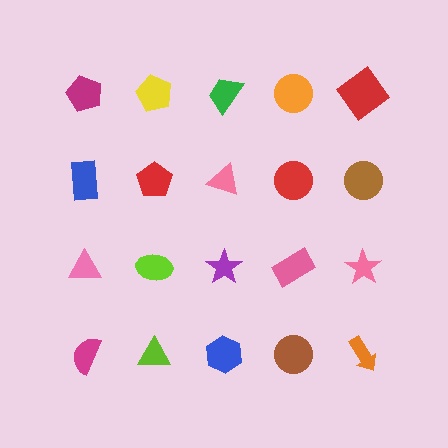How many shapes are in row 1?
5 shapes.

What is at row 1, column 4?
An orange circle.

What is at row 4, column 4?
A brown circle.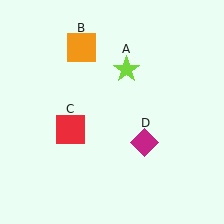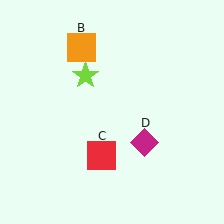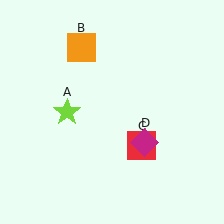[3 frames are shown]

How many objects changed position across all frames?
2 objects changed position: lime star (object A), red square (object C).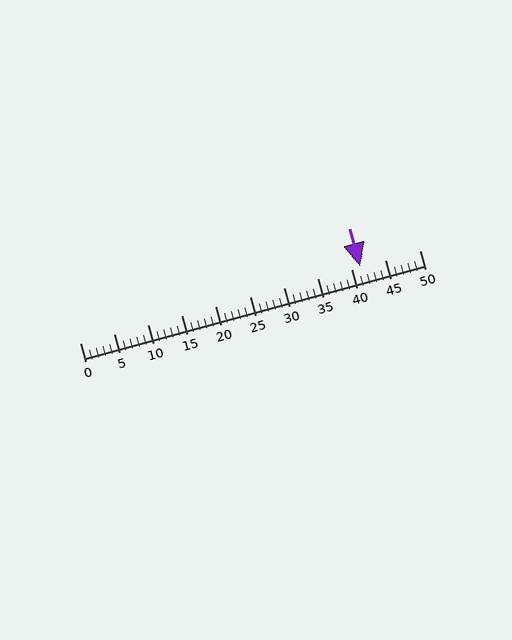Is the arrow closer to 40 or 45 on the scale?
The arrow is closer to 40.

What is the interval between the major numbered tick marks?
The major tick marks are spaced 5 units apart.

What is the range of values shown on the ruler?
The ruler shows values from 0 to 50.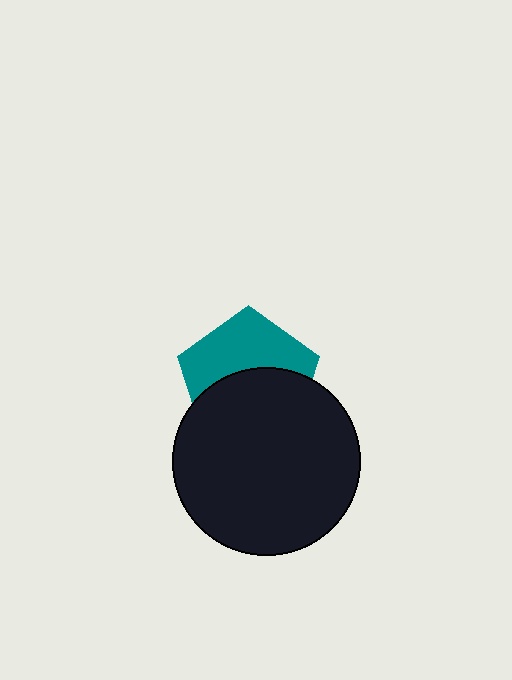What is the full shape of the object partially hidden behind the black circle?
The partially hidden object is a teal pentagon.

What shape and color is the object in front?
The object in front is a black circle.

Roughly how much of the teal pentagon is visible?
About half of it is visible (roughly 47%).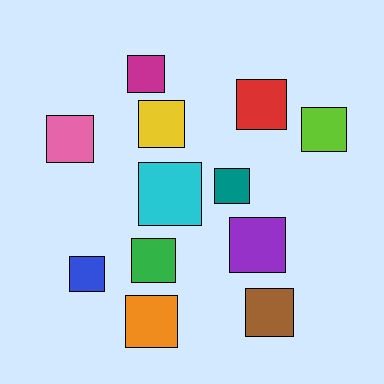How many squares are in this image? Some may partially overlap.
There are 12 squares.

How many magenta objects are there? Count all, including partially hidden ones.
There is 1 magenta object.